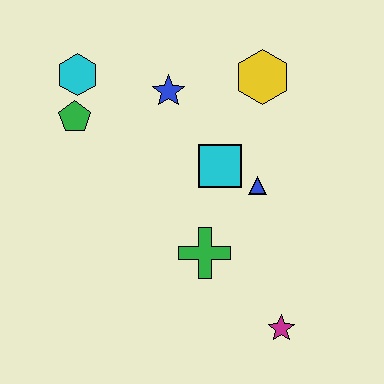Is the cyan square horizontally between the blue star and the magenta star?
Yes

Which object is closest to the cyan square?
The blue triangle is closest to the cyan square.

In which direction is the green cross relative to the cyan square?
The green cross is below the cyan square.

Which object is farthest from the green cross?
The cyan hexagon is farthest from the green cross.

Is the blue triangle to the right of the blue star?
Yes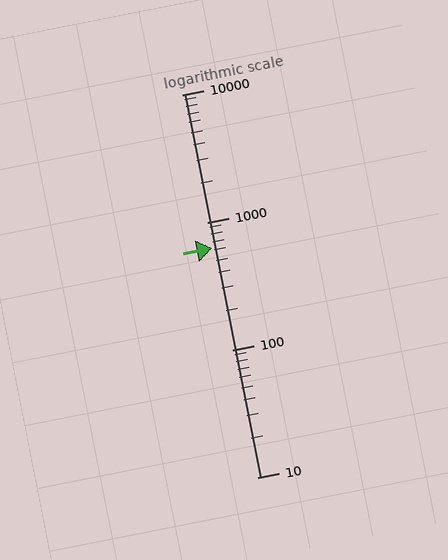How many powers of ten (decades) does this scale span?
The scale spans 3 decades, from 10 to 10000.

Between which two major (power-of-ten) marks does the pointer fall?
The pointer is between 100 and 1000.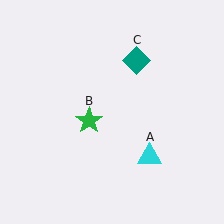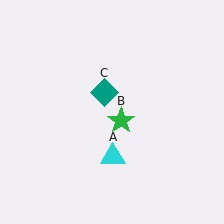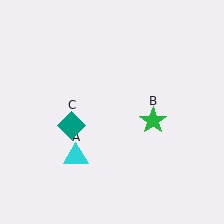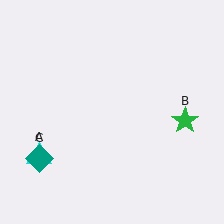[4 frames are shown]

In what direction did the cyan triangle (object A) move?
The cyan triangle (object A) moved left.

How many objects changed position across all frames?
3 objects changed position: cyan triangle (object A), green star (object B), teal diamond (object C).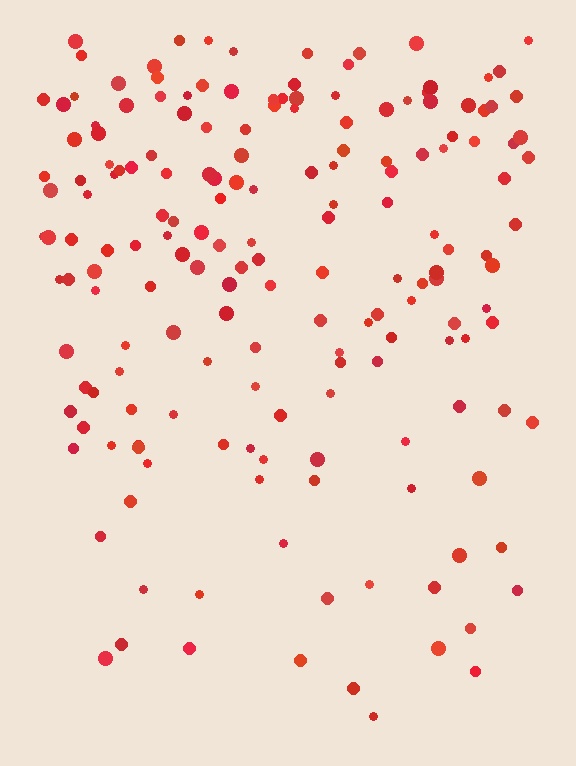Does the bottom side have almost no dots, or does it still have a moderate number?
Still a moderate number, just noticeably fewer than the top.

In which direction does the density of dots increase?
From bottom to top, with the top side densest.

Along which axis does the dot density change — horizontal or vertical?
Vertical.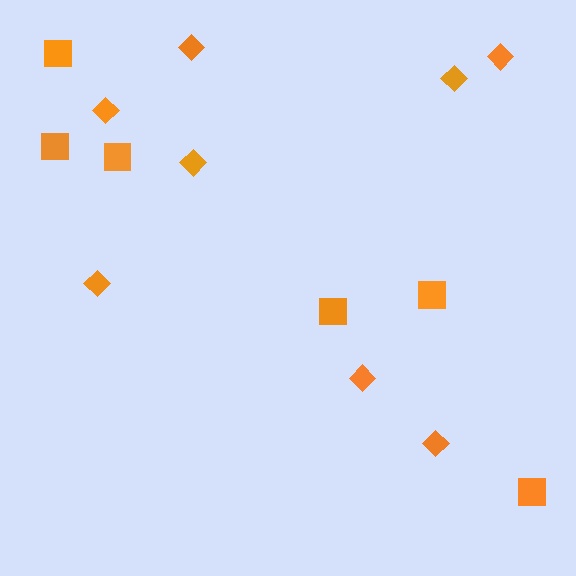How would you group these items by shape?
There are 2 groups: one group of squares (6) and one group of diamonds (8).